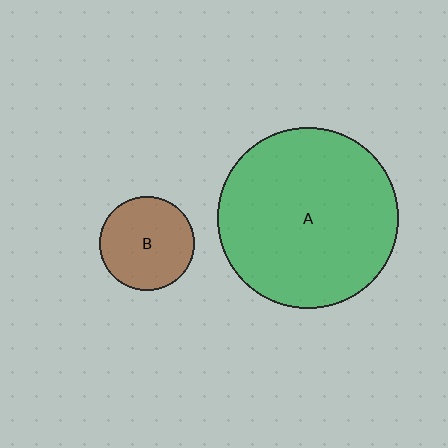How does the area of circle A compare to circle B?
Approximately 3.6 times.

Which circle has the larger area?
Circle A (green).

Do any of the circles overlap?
No, none of the circles overlap.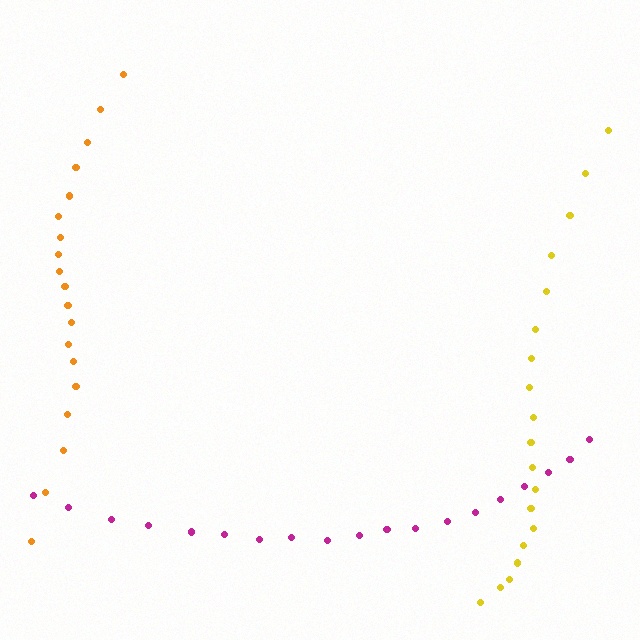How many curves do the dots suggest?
There are 3 distinct paths.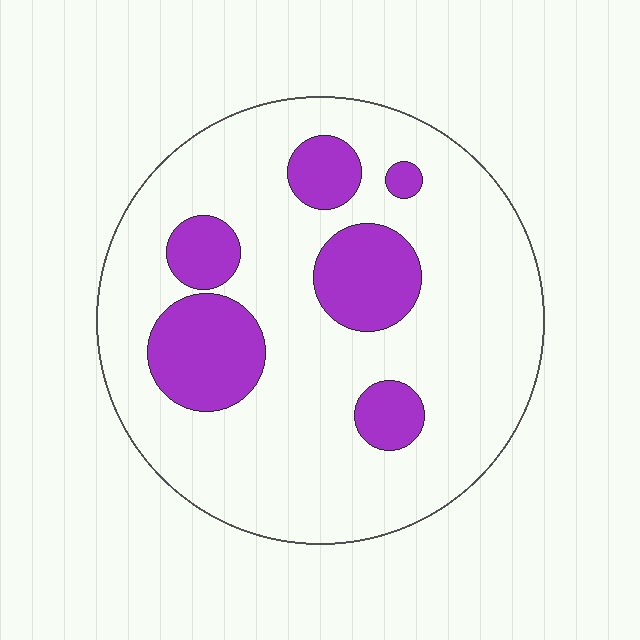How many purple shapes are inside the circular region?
6.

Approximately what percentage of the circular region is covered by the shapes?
Approximately 20%.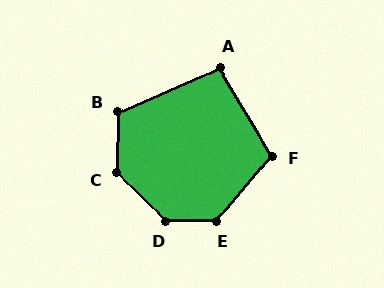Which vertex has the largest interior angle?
D, at approximately 137 degrees.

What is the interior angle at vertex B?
Approximately 114 degrees (obtuse).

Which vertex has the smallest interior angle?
A, at approximately 97 degrees.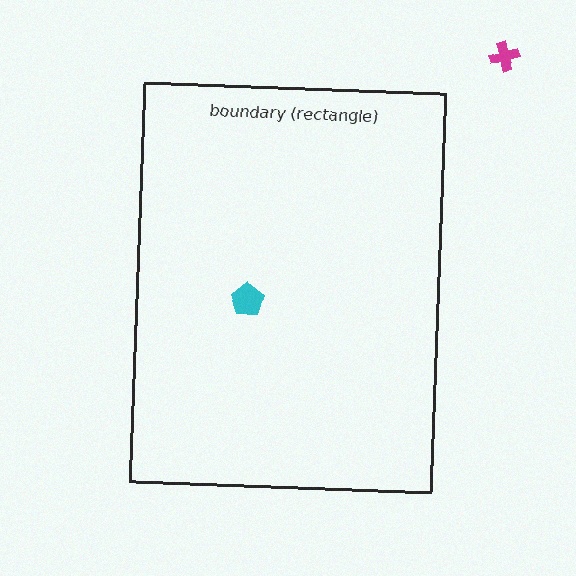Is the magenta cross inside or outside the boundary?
Outside.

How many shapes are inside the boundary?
1 inside, 1 outside.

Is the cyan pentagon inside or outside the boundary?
Inside.